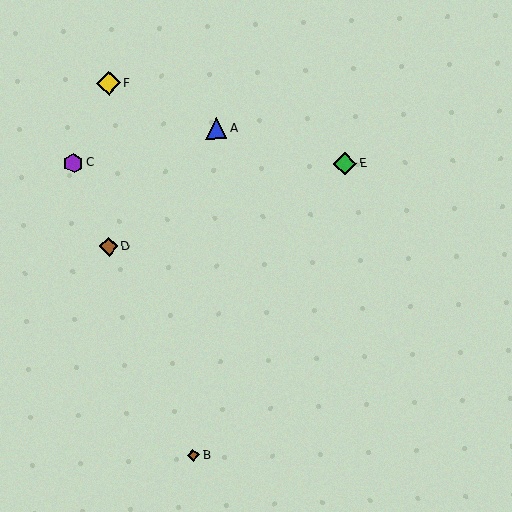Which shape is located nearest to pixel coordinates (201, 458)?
The brown diamond (labeled B) at (193, 455) is nearest to that location.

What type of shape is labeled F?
Shape F is a yellow diamond.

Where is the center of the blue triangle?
The center of the blue triangle is at (216, 128).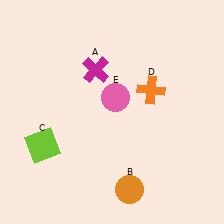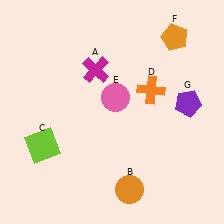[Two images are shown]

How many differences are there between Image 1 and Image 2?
There are 2 differences between the two images.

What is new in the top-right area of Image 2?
An orange pentagon (F) was added in the top-right area of Image 2.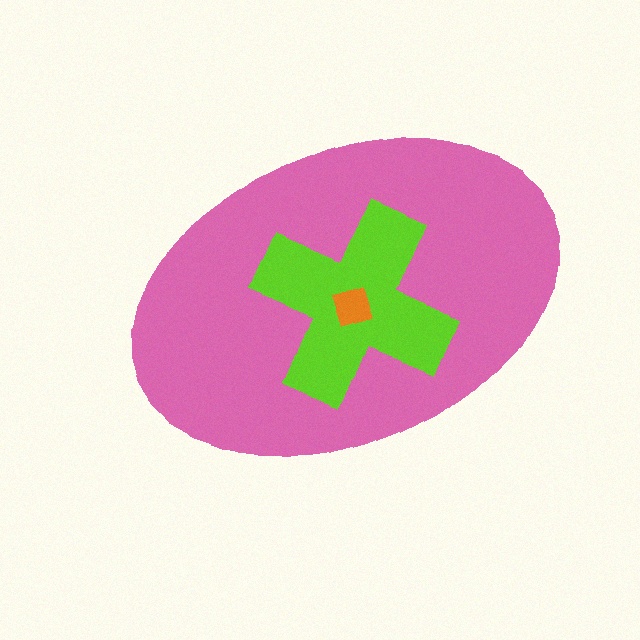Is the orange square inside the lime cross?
Yes.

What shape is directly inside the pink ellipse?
The lime cross.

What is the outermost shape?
The pink ellipse.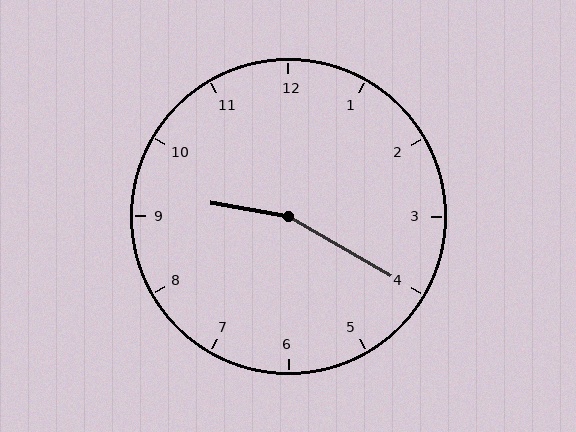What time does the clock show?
9:20.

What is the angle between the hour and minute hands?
Approximately 160 degrees.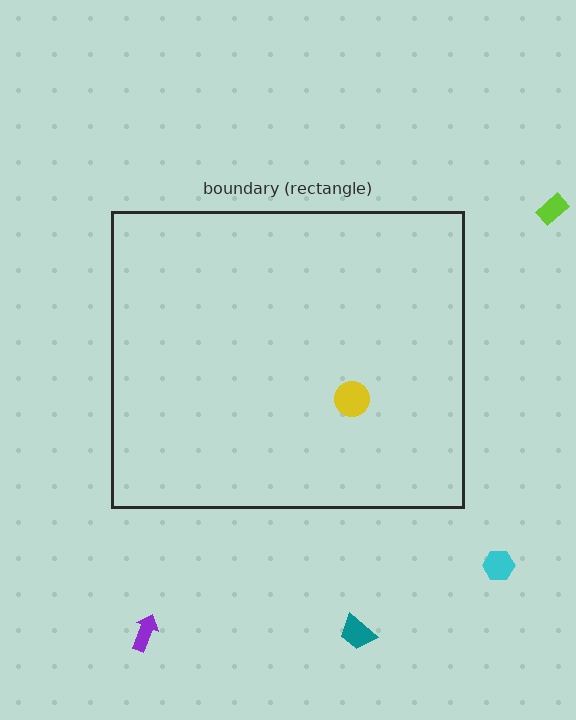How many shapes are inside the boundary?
1 inside, 4 outside.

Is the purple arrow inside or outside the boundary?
Outside.